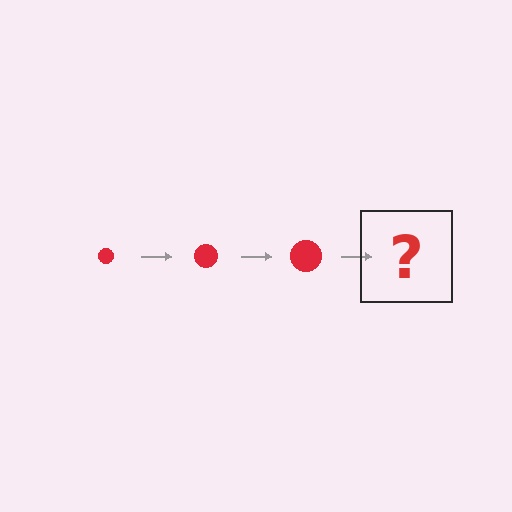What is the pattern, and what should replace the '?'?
The pattern is that the circle gets progressively larger each step. The '?' should be a red circle, larger than the previous one.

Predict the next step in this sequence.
The next step is a red circle, larger than the previous one.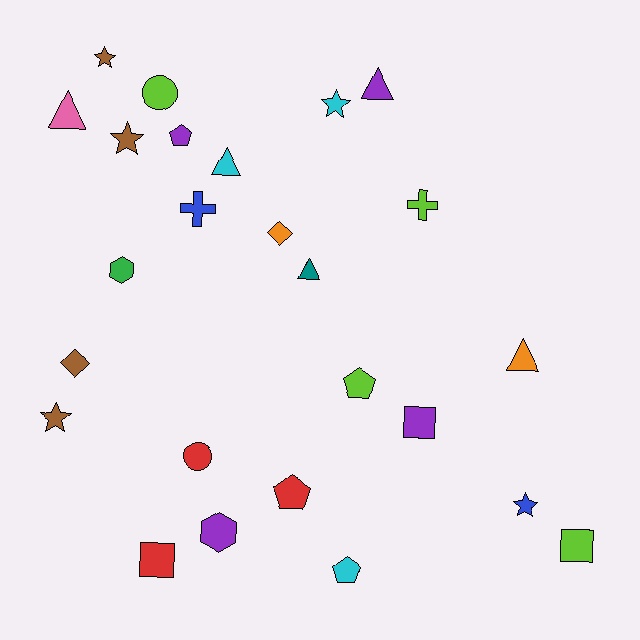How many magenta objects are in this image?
There are no magenta objects.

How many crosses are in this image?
There are 2 crosses.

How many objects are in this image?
There are 25 objects.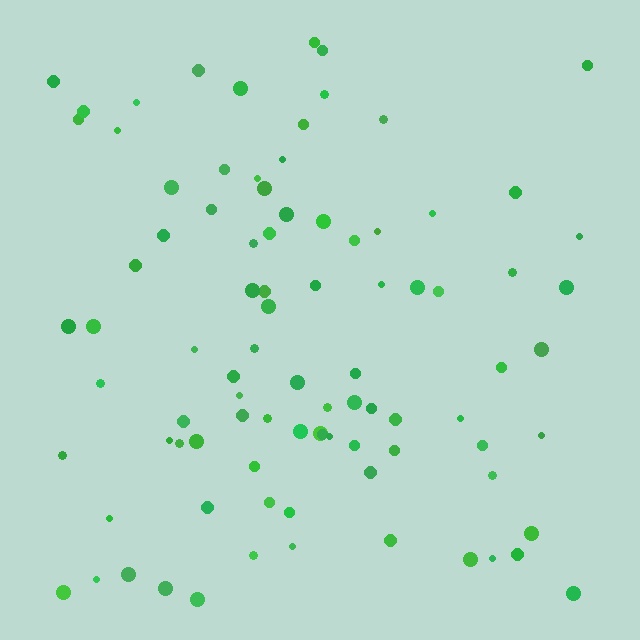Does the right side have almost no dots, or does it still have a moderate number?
Still a moderate number, just noticeably fewer than the left.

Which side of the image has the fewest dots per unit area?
The right.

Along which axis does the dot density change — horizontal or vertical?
Horizontal.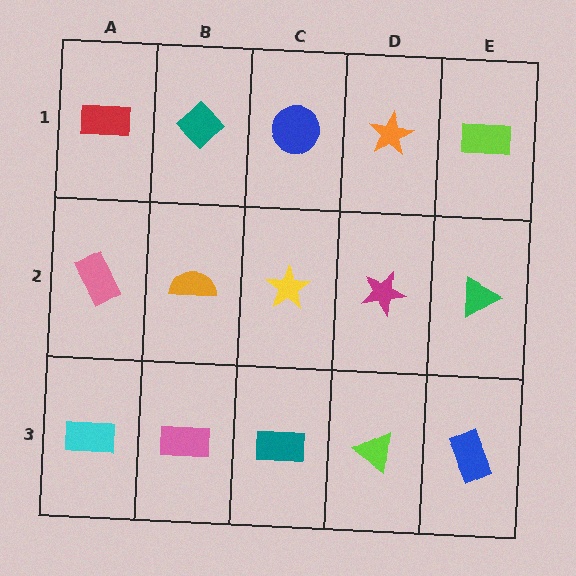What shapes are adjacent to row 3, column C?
A yellow star (row 2, column C), a pink rectangle (row 3, column B), a lime triangle (row 3, column D).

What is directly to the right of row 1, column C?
An orange star.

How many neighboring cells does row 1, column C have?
3.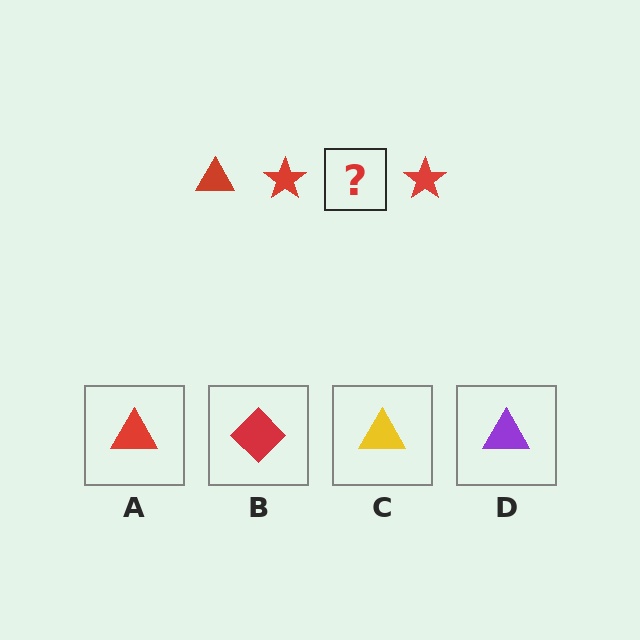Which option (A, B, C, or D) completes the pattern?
A.